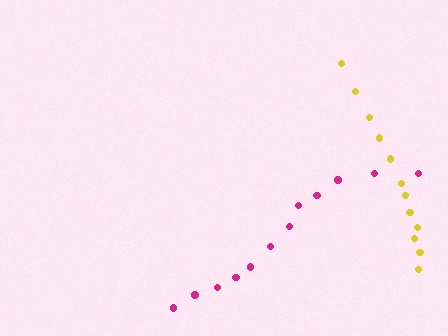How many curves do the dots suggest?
There are 2 distinct paths.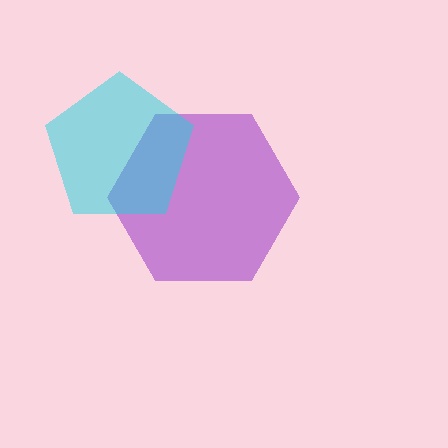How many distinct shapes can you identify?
There are 2 distinct shapes: a purple hexagon, a cyan pentagon.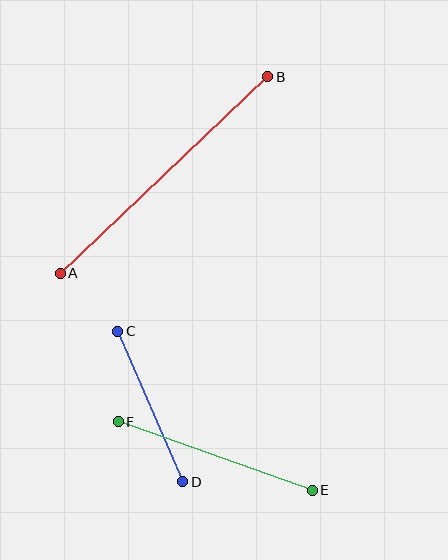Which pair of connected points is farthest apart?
Points A and B are farthest apart.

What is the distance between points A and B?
The distance is approximately 286 pixels.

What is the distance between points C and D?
The distance is approximately 164 pixels.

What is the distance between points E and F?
The distance is approximately 206 pixels.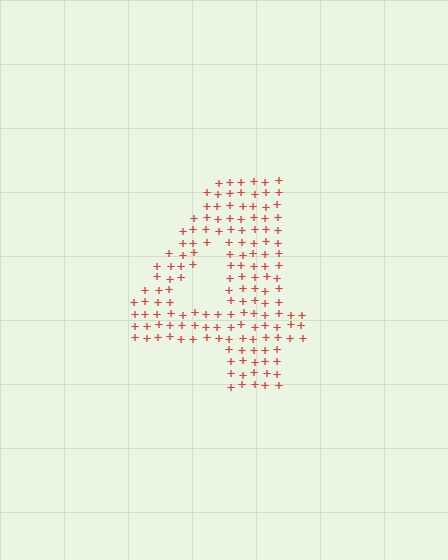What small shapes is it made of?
It is made of small plus signs.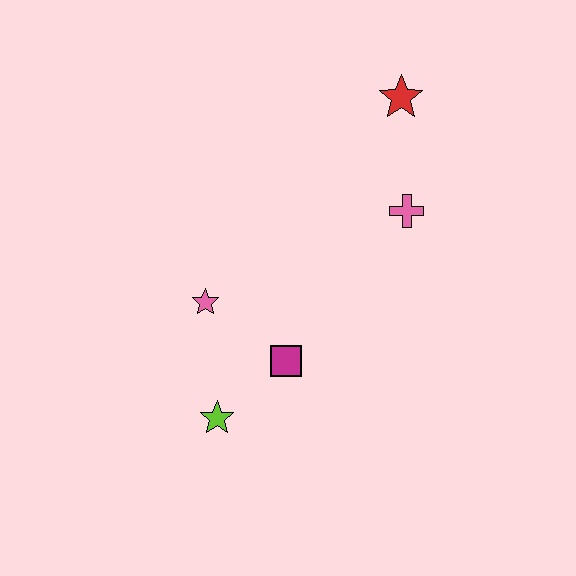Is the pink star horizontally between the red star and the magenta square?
No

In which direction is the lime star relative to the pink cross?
The lime star is below the pink cross.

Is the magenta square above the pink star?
No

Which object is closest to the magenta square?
The lime star is closest to the magenta square.